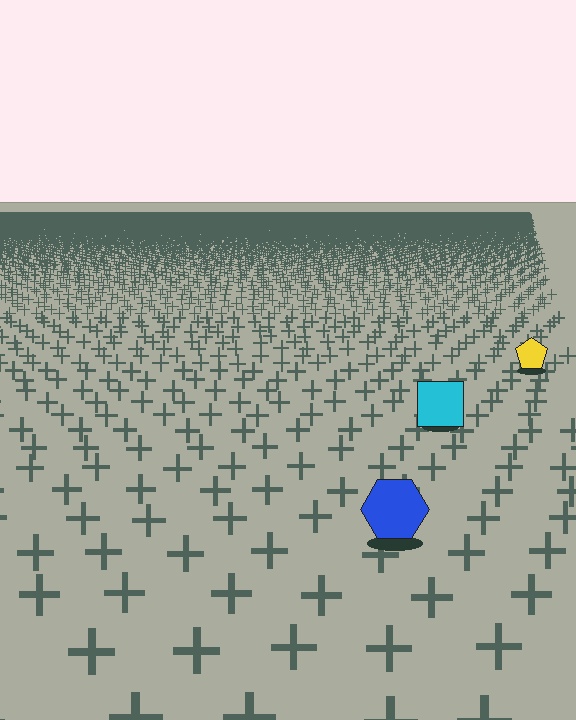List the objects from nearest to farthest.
From nearest to farthest: the blue hexagon, the cyan square, the yellow pentagon.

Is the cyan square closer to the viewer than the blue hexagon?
No. The blue hexagon is closer — you can tell from the texture gradient: the ground texture is coarser near it.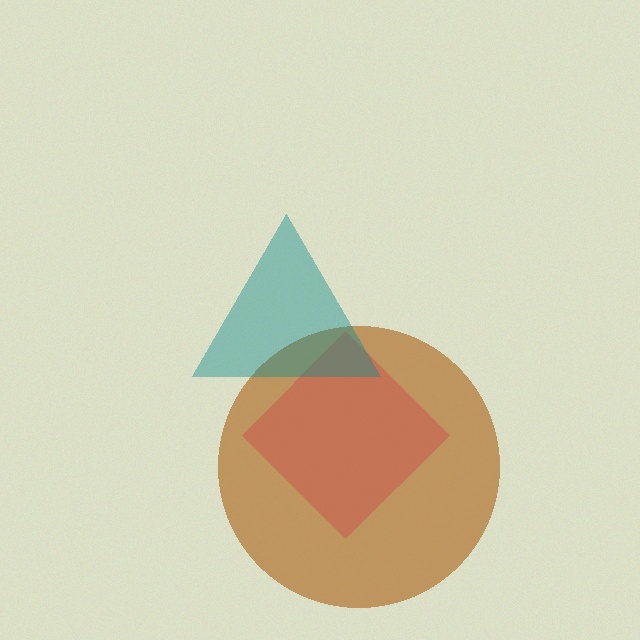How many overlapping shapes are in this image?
There are 3 overlapping shapes in the image.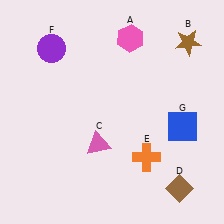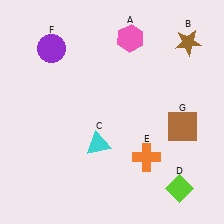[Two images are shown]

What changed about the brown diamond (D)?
In Image 1, D is brown. In Image 2, it changed to lime.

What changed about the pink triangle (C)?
In Image 1, C is pink. In Image 2, it changed to cyan.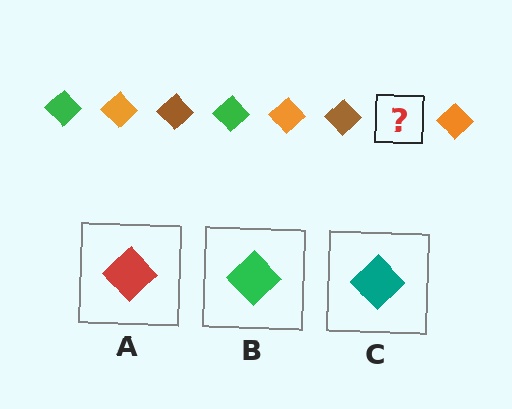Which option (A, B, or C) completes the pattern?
B.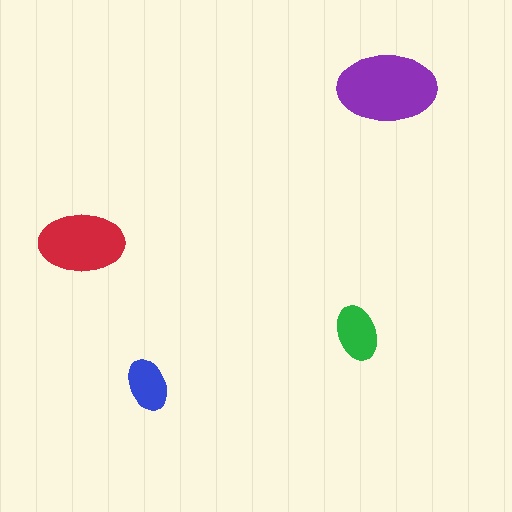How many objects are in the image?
There are 4 objects in the image.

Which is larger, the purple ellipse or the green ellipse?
The purple one.